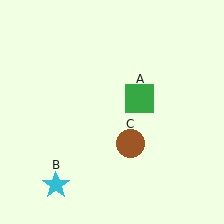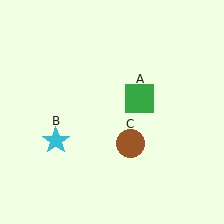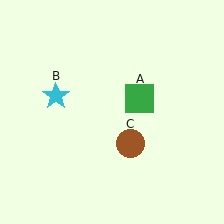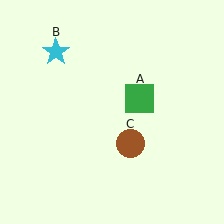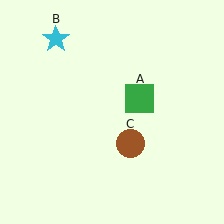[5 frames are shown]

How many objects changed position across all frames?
1 object changed position: cyan star (object B).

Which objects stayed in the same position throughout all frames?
Green square (object A) and brown circle (object C) remained stationary.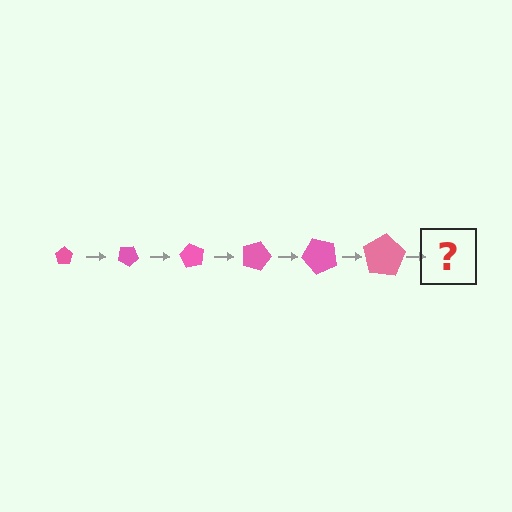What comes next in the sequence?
The next element should be a pentagon, larger than the previous one and rotated 180 degrees from the start.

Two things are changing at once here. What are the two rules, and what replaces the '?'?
The two rules are that the pentagon grows larger each step and it rotates 30 degrees each step. The '?' should be a pentagon, larger than the previous one and rotated 180 degrees from the start.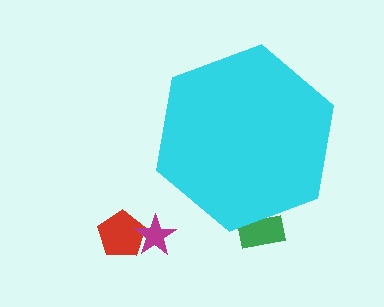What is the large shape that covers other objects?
A cyan hexagon.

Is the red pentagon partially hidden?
No, the red pentagon is fully visible.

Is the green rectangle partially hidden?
Yes, the green rectangle is partially hidden behind the cyan hexagon.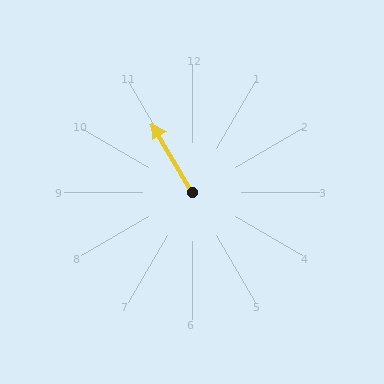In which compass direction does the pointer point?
Northwest.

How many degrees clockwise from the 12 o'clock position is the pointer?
Approximately 330 degrees.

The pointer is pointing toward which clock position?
Roughly 11 o'clock.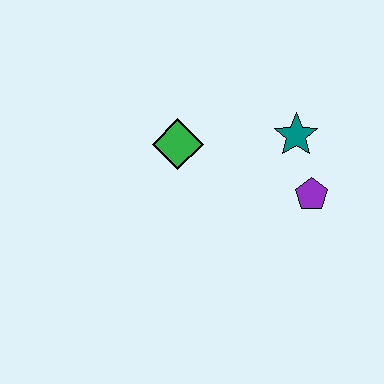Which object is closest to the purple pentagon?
The teal star is closest to the purple pentagon.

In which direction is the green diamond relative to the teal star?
The green diamond is to the left of the teal star.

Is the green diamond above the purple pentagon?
Yes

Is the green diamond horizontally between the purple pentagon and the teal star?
No